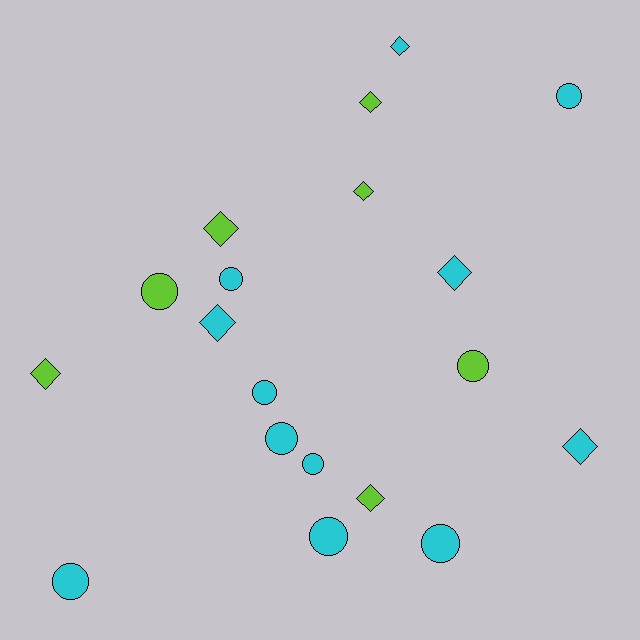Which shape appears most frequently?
Circle, with 10 objects.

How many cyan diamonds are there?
There are 4 cyan diamonds.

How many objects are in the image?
There are 19 objects.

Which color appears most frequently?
Cyan, with 12 objects.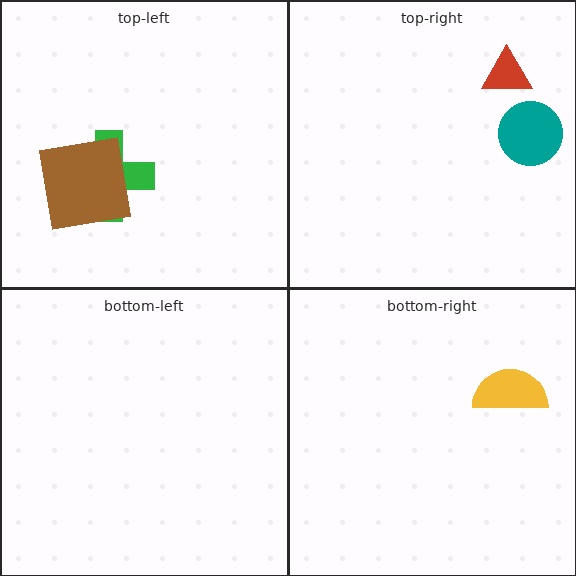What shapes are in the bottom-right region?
The yellow semicircle.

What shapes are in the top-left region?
The green cross, the brown square.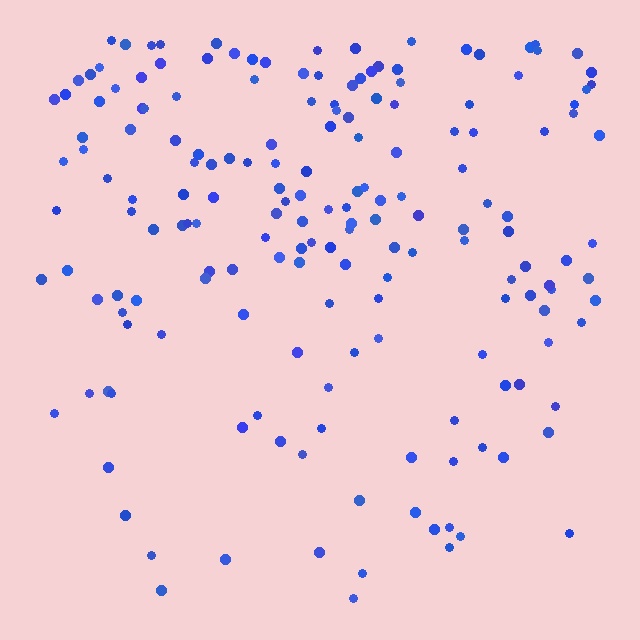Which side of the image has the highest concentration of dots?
The top.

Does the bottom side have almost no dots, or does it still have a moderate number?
Still a moderate number, just noticeably fewer than the top.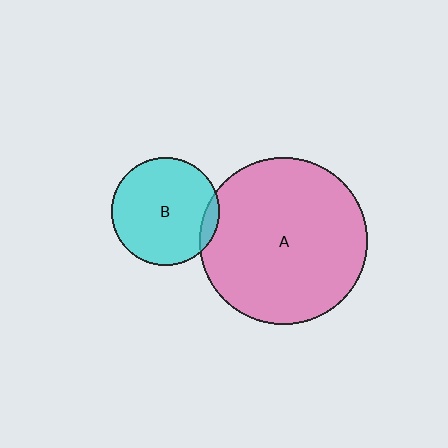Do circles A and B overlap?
Yes.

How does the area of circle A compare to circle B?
Approximately 2.4 times.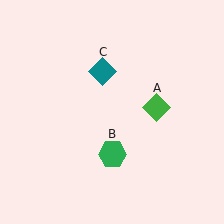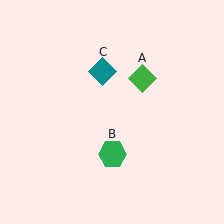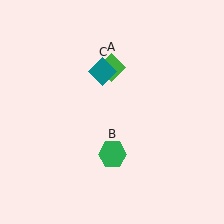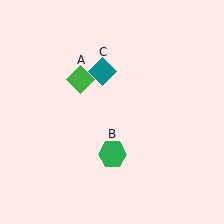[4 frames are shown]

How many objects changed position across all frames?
1 object changed position: green diamond (object A).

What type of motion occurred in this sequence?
The green diamond (object A) rotated counterclockwise around the center of the scene.